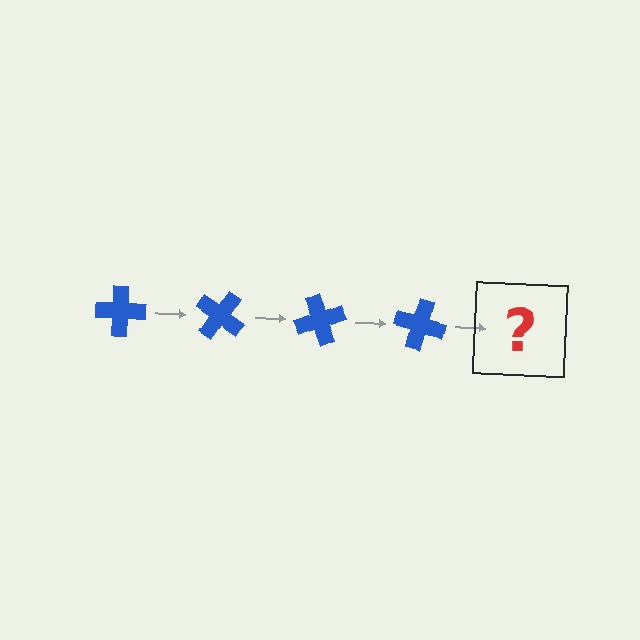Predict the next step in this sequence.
The next step is a blue cross rotated 140 degrees.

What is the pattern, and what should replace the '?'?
The pattern is that the cross rotates 35 degrees each step. The '?' should be a blue cross rotated 140 degrees.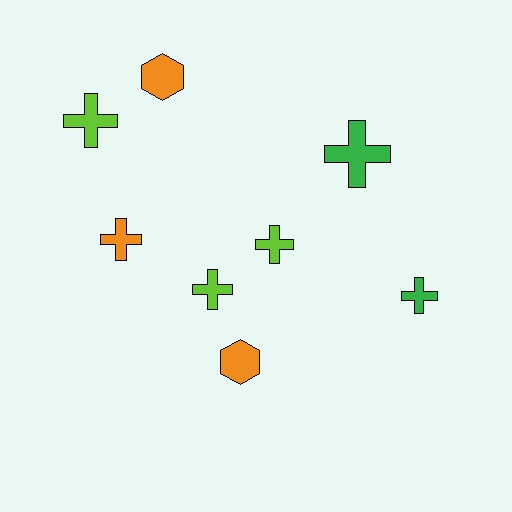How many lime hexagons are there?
There are no lime hexagons.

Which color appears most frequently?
Orange, with 3 objects.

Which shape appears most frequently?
Cross, with 6 objects.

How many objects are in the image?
There are 8 objects.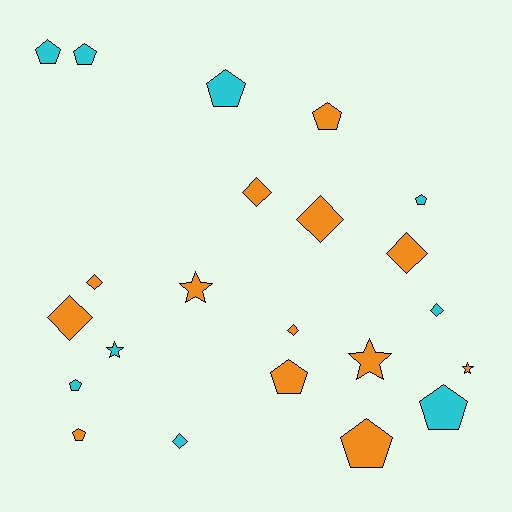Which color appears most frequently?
Orange, with 13 objects.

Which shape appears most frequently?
Pentagon, with 10 objects.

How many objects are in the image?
There are 22 objects.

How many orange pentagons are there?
There are 4 orange pentagons.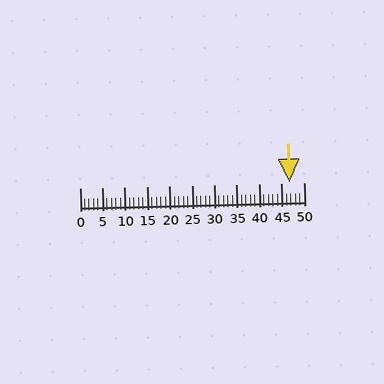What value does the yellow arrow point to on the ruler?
The yellow arrow points to approximately 47.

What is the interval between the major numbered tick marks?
The major tick marks are spaced 5 units apart.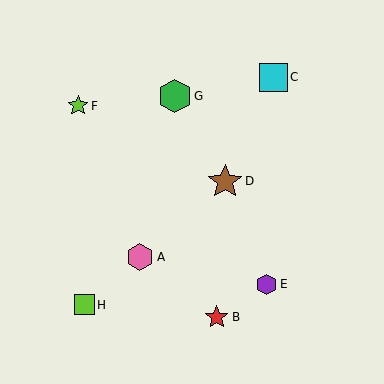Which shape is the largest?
The brown star (labeled D) is the largest.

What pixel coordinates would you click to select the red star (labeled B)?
Click at (217, 317) to select the red star B.